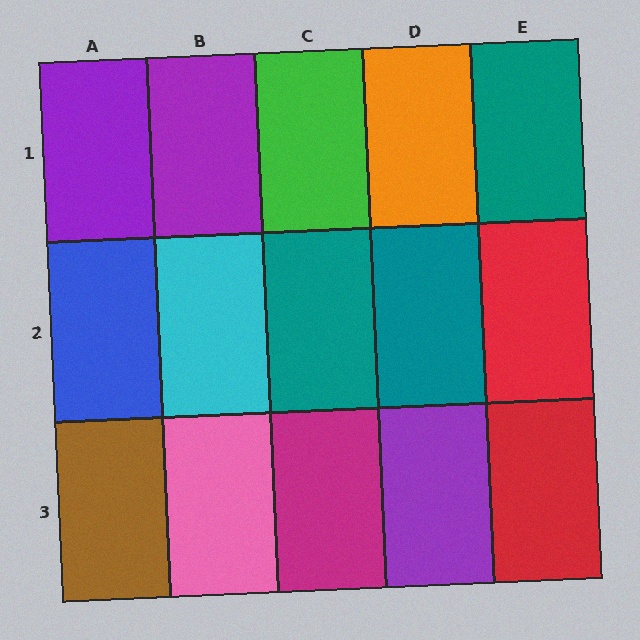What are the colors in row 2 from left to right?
Blue, cyan, teal, teal, red.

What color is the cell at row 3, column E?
Red.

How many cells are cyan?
1 cell is cyan.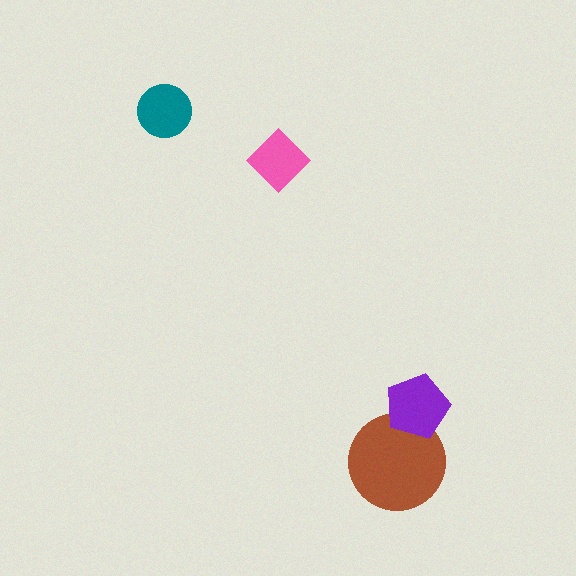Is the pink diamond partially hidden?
No, no other shape covers it.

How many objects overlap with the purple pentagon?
1 object overlaps with the purple pentagon.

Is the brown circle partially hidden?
Yes, it is partially covered by another shape.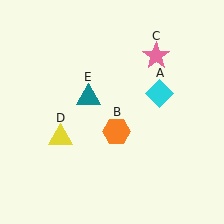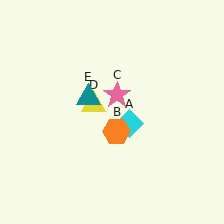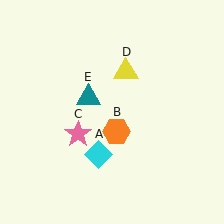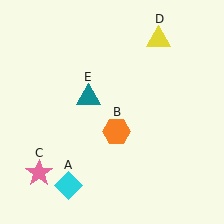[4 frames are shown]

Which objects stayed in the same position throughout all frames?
Orange hexagon (object B) and teal triangle (object E) remained stationary.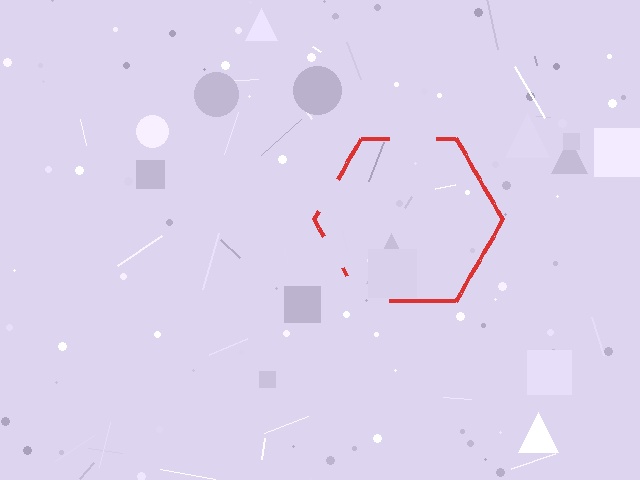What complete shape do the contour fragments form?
The contour fragments form a hexagon.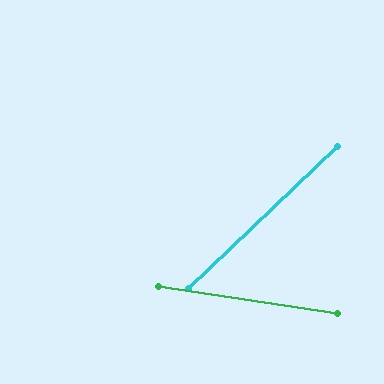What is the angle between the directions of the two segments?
Approximately 52 degrees.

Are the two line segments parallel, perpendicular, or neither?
Neither parallel nor perpendicular — they differ by about 52°.